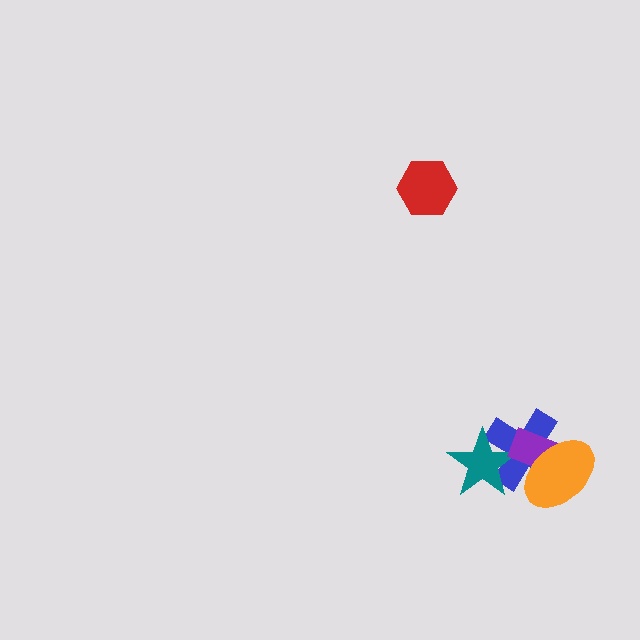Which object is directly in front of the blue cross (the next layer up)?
The teal star is directly in front of the blue cross.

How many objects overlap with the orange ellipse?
2 objects overlap with the orange ellipse.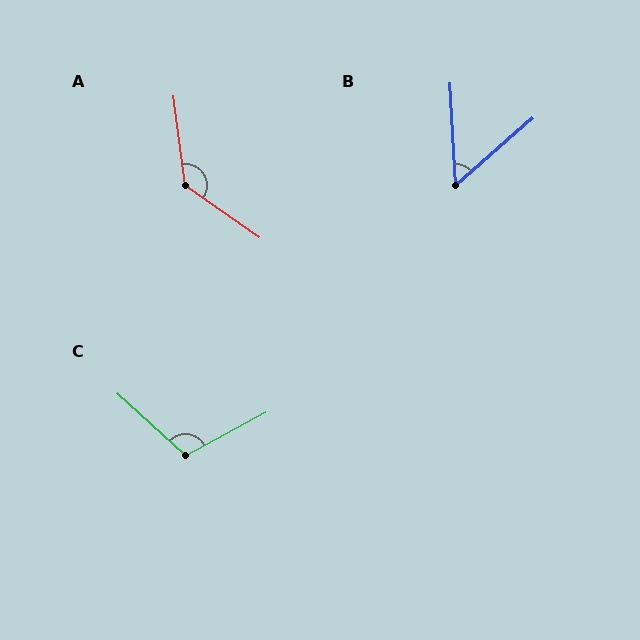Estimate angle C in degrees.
Approximately 109 degrees.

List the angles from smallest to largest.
B (52°), C (109°), A (132°).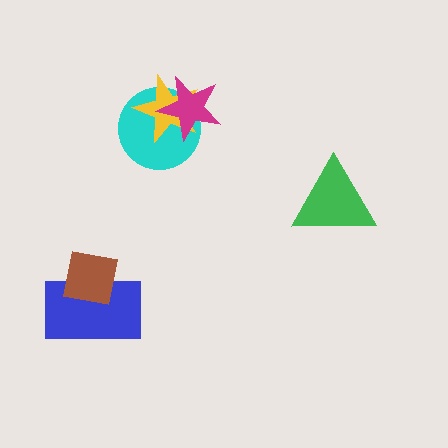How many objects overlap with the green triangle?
0 objects overlap with the green triangle.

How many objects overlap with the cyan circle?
2 objects overlap with the cyan circle.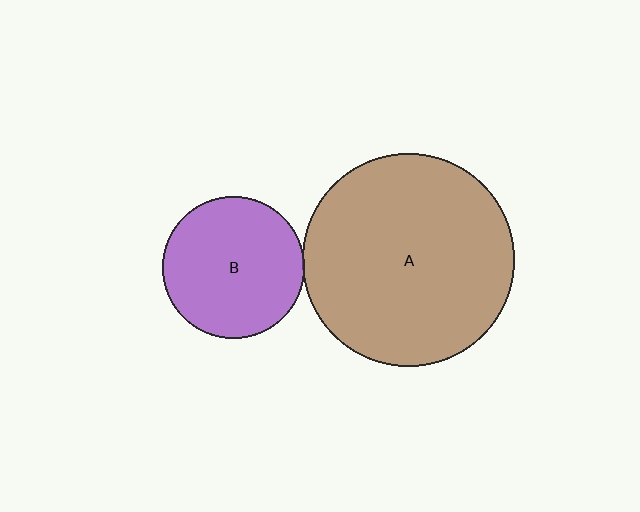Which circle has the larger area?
Circle A (brown).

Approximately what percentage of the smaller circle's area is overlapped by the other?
Approximately 5%.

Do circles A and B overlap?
Yes.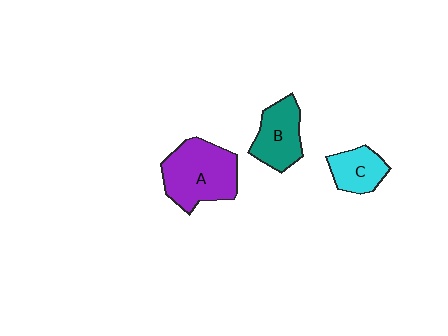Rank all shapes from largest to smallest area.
From largest to smallest: A (purple), B (teal), C (cyan).